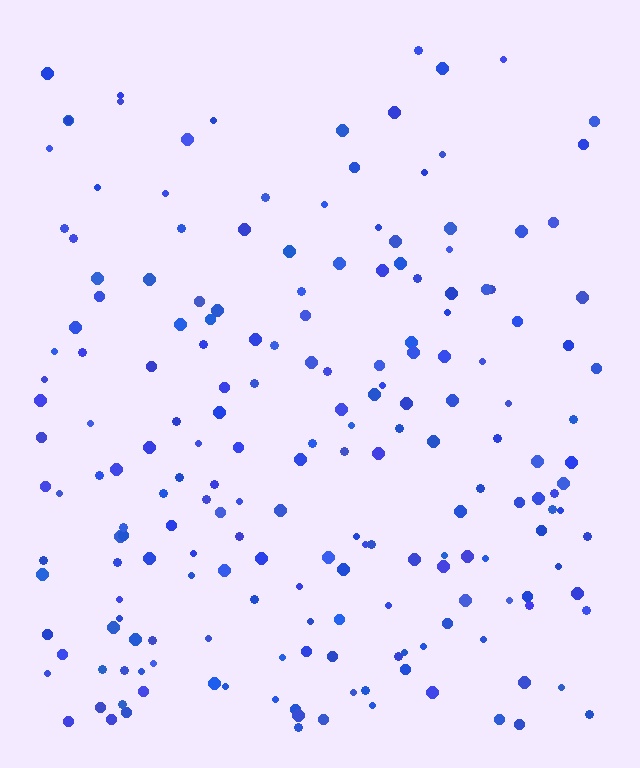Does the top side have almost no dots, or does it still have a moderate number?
Still a moderate number, just noticeably fewer than the bottom.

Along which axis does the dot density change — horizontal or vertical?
Vertical.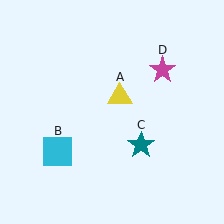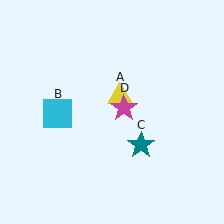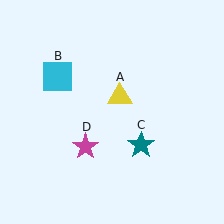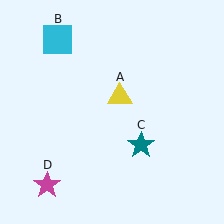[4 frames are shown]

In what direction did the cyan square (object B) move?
The cyan square (object B) moved up.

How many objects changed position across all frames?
2 objects changed position: cyan square (object B), magenta star (object D).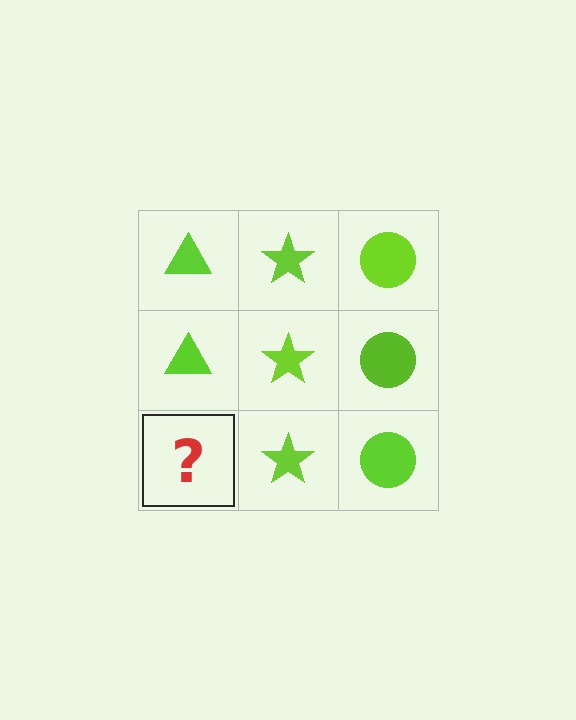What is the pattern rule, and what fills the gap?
The rule is that each column has a consistent shape. The gap should be filled with a lime triangle.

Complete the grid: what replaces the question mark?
The question mark should be replaced with a lime triangle.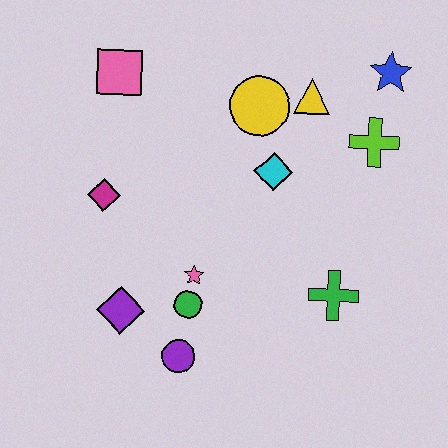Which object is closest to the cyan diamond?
The yellow circle is closest to the cyan diamond.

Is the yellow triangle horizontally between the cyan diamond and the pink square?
No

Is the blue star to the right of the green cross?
Yes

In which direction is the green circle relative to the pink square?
The green circle is below the pink square.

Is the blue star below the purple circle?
No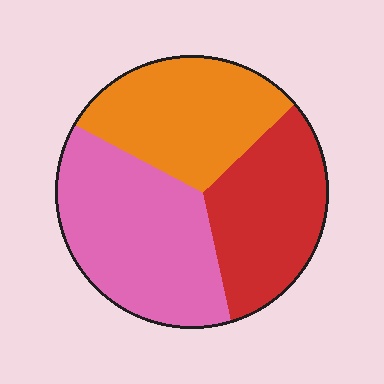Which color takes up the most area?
Pink, at roughly 40%.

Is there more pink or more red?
Pink.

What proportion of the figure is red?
Red takes up between a quarter and a half of the figure.